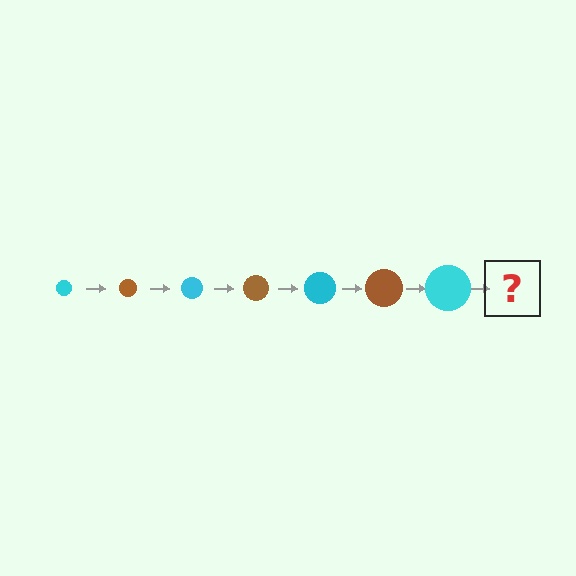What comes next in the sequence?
The next element should be a brown circle, larger than the previous one.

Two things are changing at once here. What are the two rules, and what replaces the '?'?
The two rules are that the circle grows larger each step and the color cycles through cyan and brown. The '?' should be a brown circle, larger than the previous one.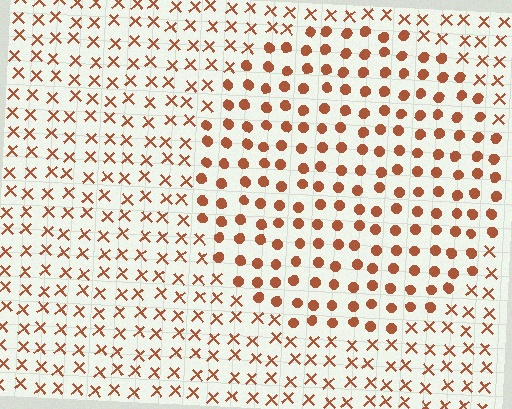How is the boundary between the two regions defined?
The boundary is defined by a change in element shape: circles inside vs. X marks outside. All elements share the same color and spacing.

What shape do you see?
I see a circle.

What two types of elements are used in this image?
The image uses circles inside the circle region and X marks outside it.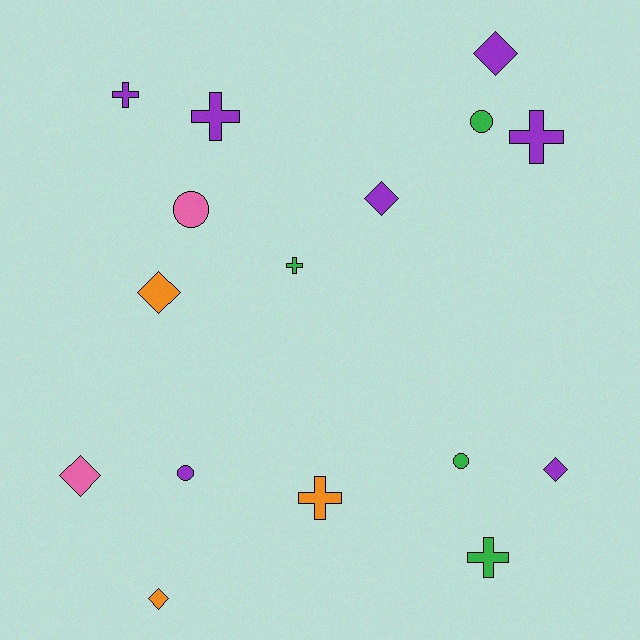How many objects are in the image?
There are 16 objects.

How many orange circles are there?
There are no orange circles.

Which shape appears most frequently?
Cross, with 6 objects.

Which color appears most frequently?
Purple, with 7 objects.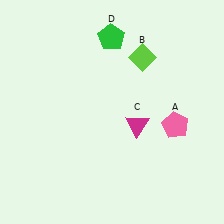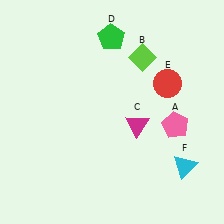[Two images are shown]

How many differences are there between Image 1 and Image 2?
There are 2 differences between the two images.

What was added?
A red circle (E), a cyan triangle (F) were added in Image 2.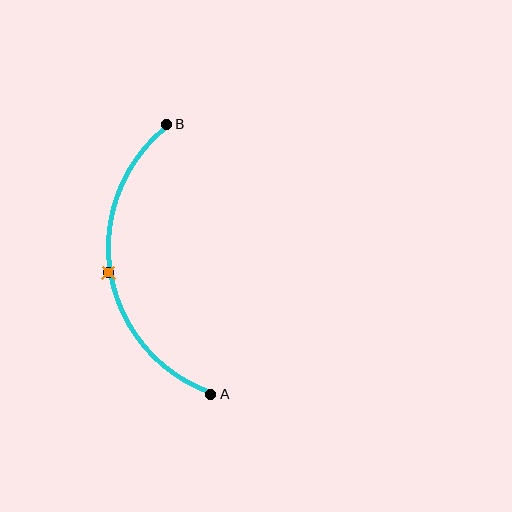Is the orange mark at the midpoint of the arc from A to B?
Yes. The orange mark lies on the arc at equal arc-length from both A and B — it is the arc midpoint.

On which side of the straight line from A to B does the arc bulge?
The arc bulges to the left of the straight line connecting A and B.